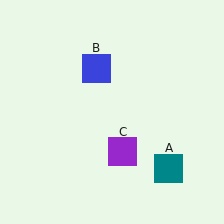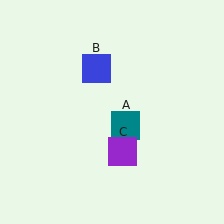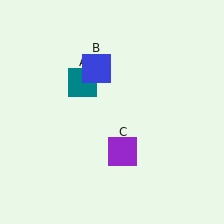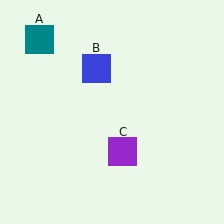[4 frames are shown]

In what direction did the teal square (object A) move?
The teal square (object A) moved up and to the left.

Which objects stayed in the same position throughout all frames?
Blue square (object B) and purple square (object C) remained stationary.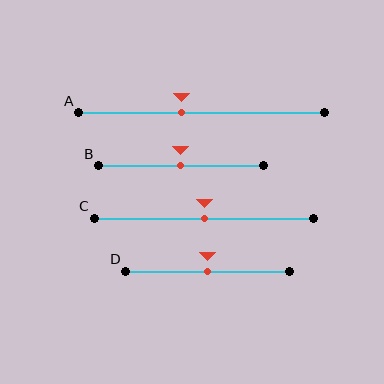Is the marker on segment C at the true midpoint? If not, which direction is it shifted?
Yes, the marker on segment C is at the true midpoint.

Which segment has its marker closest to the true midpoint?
Segment B has its marker closest to the true midpoint.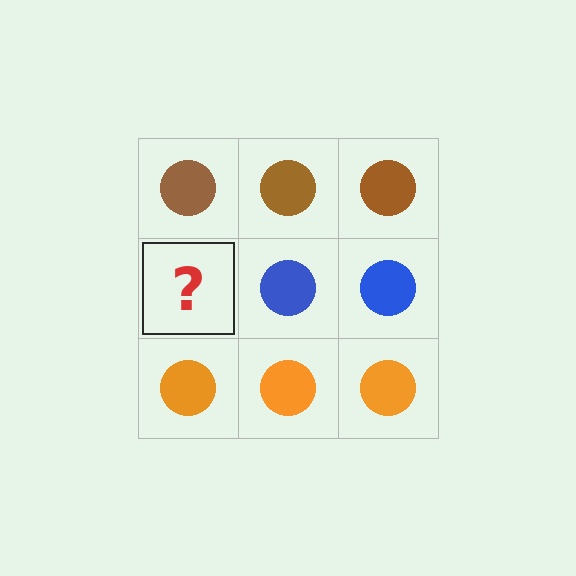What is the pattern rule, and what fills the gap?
The rule is that each row has a consistent color. The gap should be filled with a blue circle.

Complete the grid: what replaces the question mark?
The question mark should be replaced with a blue circle.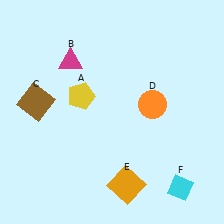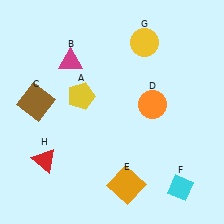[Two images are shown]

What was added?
A yellow circle (G), a red triangle (H) were added in Image 2.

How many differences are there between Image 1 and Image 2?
There are 2 differences between the two images.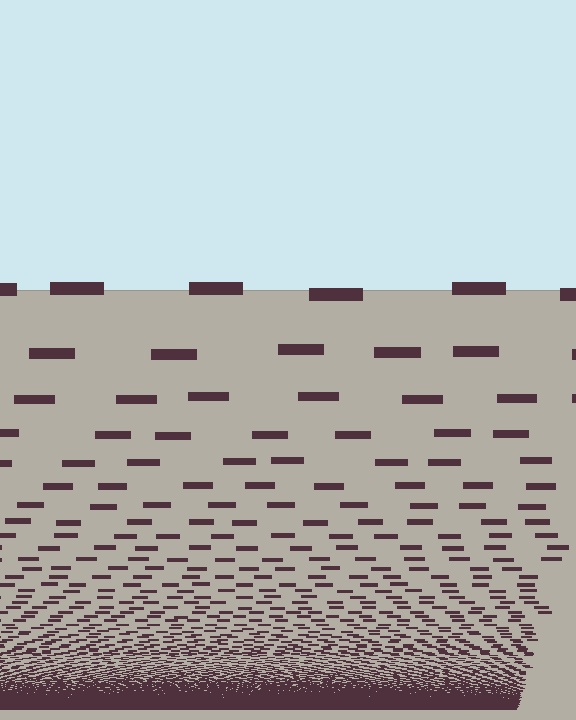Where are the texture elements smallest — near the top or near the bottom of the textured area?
Near the bottom.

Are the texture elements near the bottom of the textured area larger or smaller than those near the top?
Smaller. The gradient is inverted — elements near the bottom are smaller and denser.